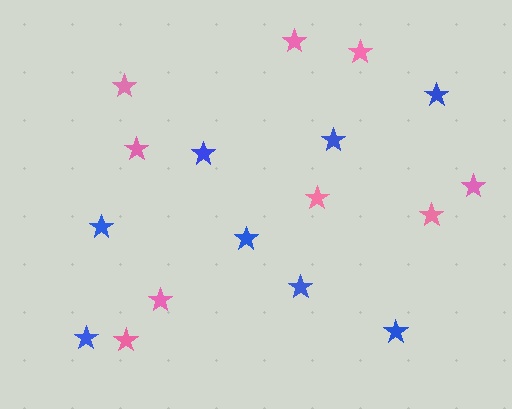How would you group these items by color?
There are 2 groups: one group of blue stars (8) and one group of pink stars (9).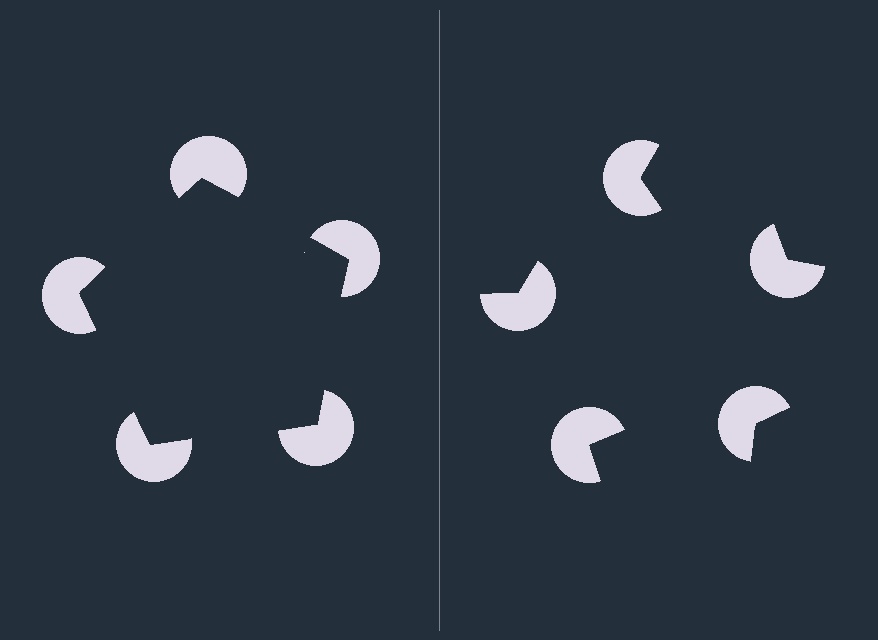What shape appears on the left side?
An illusory pentagon.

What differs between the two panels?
The pac-man discs are positioned identically on both sides; only the wedge orientations differ. On the left they align to a pentagon; on the right they are misaligned.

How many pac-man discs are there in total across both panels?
10 — 5 on each side.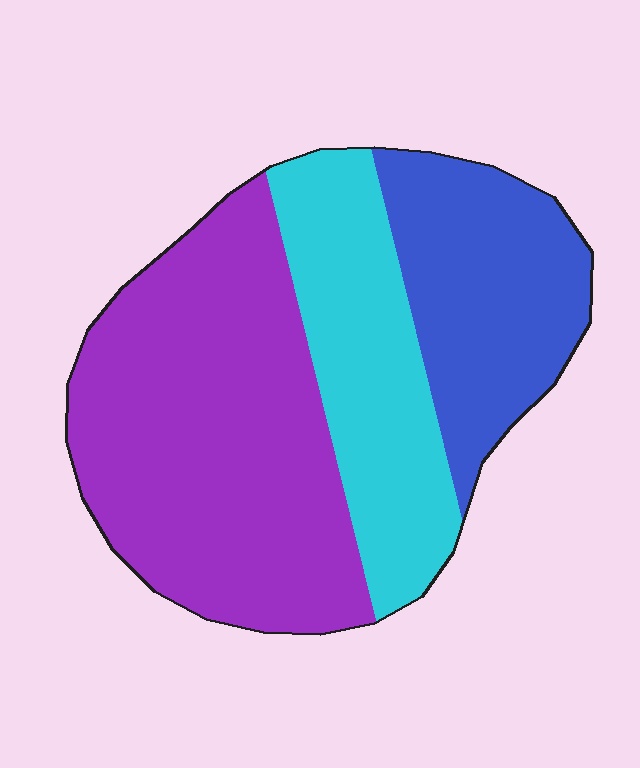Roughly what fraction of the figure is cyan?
Cyan takes up about one quarter (1/4) of the figure.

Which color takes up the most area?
Purple, at roughly 50%.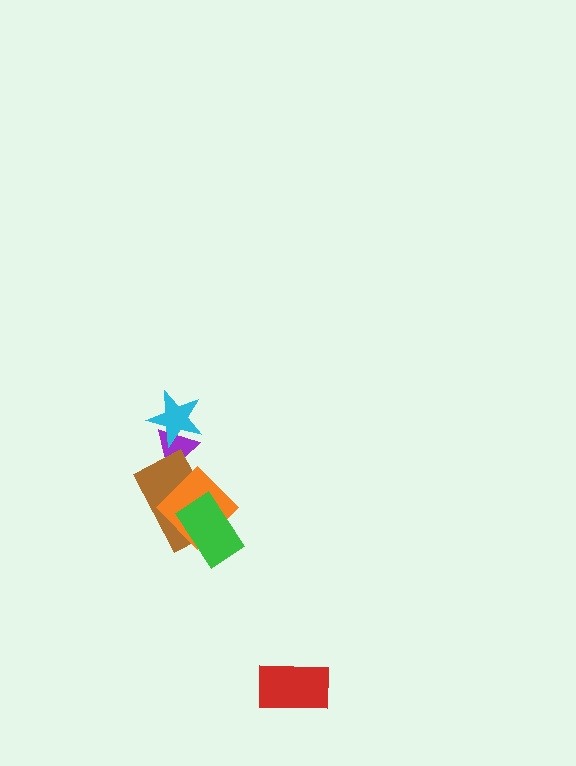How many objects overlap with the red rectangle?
0 objects overlap with the red rectangle.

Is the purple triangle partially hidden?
Yes, it is partially covered by another shape.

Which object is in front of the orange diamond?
The green rectangle is in front of the orange diamond.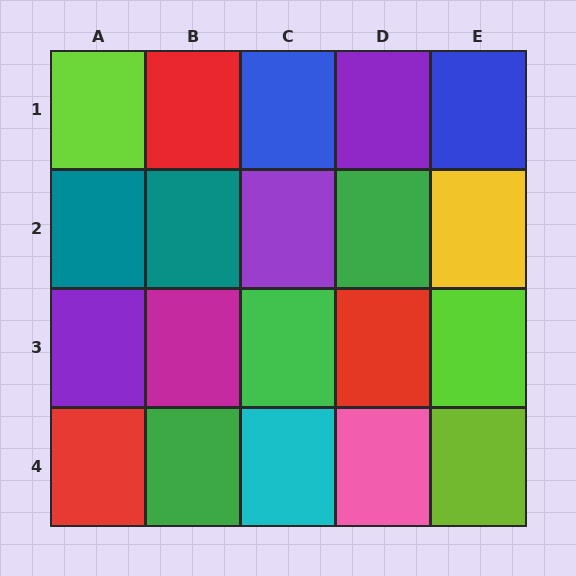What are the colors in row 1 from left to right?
Lime, red, blue, purple, blue.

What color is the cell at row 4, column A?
Red.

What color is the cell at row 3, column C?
Green.